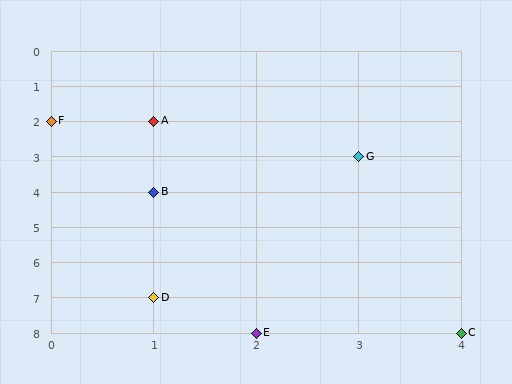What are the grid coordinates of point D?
Point D is at grid coordinates (1, 7).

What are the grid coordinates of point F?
Point F is at grid coordinates (0, 2).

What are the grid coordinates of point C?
Point C is at grid coordinates (4, 8).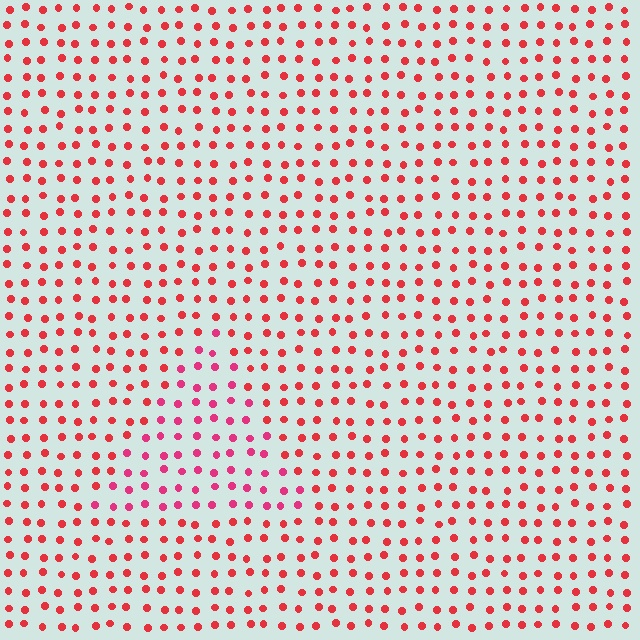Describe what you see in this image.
The image is filled with small red elements in a uniform arrangement. A triangle-shaped region is visible where the elements are tinted to a slightly different hue, forming a subtle color boundary.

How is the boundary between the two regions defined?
The boundary is defined purely by a slight shift in hue (about 23 degrees). Spacing, size, and orientation are identical on both sides.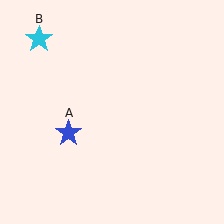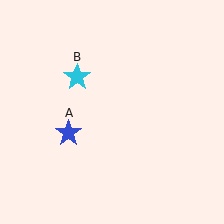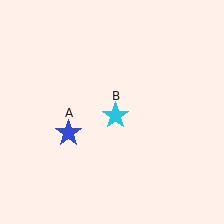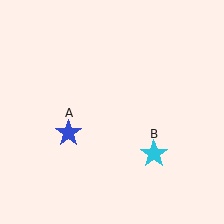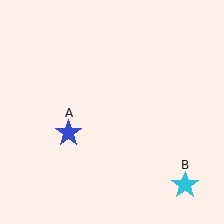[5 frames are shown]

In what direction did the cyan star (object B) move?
The cyan star (object B) moved down and to the right.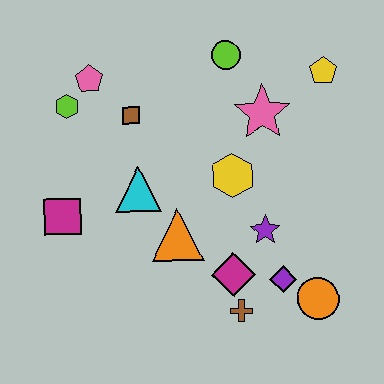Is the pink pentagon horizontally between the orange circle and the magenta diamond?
No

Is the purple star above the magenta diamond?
Yes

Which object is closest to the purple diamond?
The orange circle is closest to the purple diamond.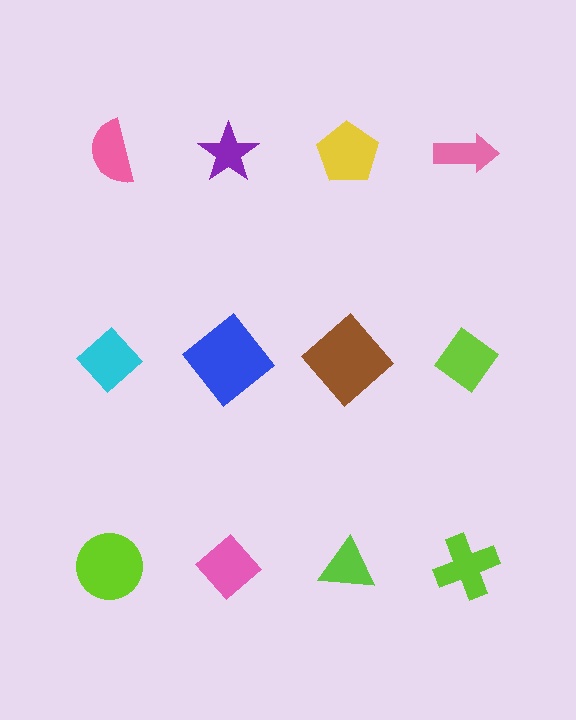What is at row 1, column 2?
A purple star.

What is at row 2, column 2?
A blue diamond.